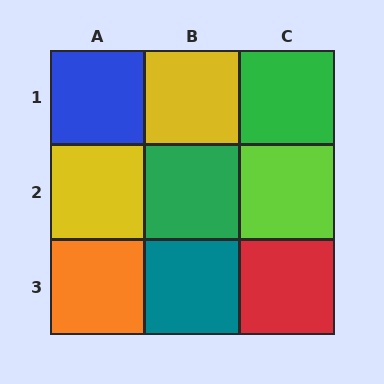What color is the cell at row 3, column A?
Orange.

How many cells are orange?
1 cell is orange.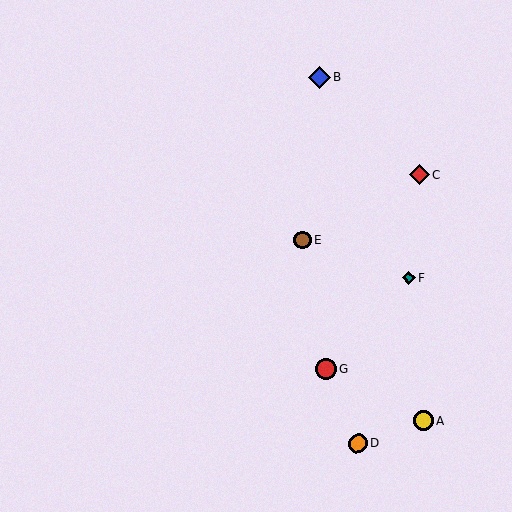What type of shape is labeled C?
Shape C is a red diamond.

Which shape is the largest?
The blue diamond (labeled B) is the largest.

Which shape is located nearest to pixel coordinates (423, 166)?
The red diamond (labeled C) at (419, 175) is nearest to that location.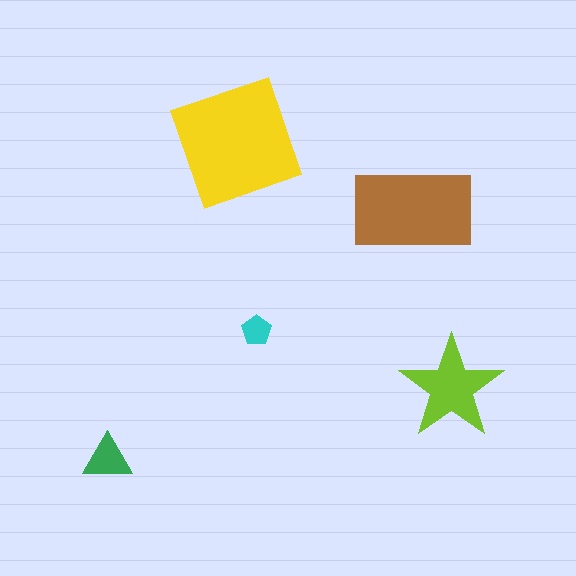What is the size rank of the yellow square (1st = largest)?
1st.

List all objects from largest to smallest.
The yellow square, the brown rectangle, the lime star, the green triangle, the cyan pentagon.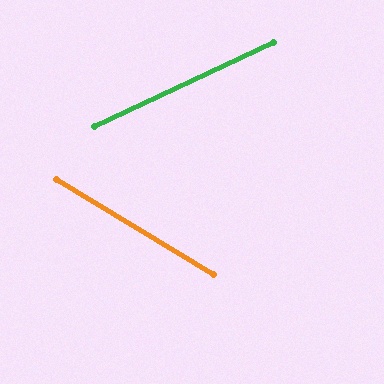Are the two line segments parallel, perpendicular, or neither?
Neither parallel nor perpendicular — they differ by about 56°.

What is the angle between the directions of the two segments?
Approximately 56 degrees.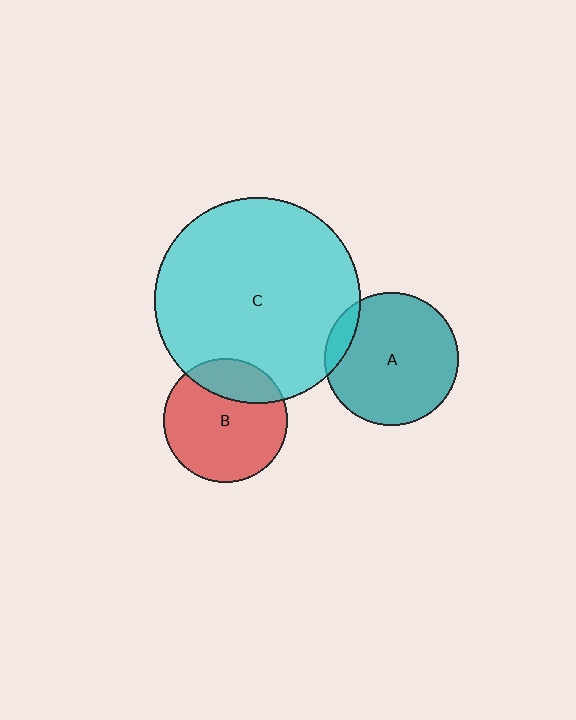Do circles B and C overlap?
Yes.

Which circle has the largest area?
Circle C (cyan).